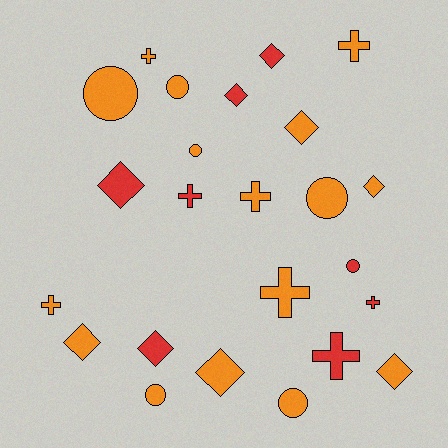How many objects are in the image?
There are 24 objects.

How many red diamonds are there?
There are 4 red diamonds.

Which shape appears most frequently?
Diamond, with 9 objects.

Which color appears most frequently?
Orange, with 16 objects.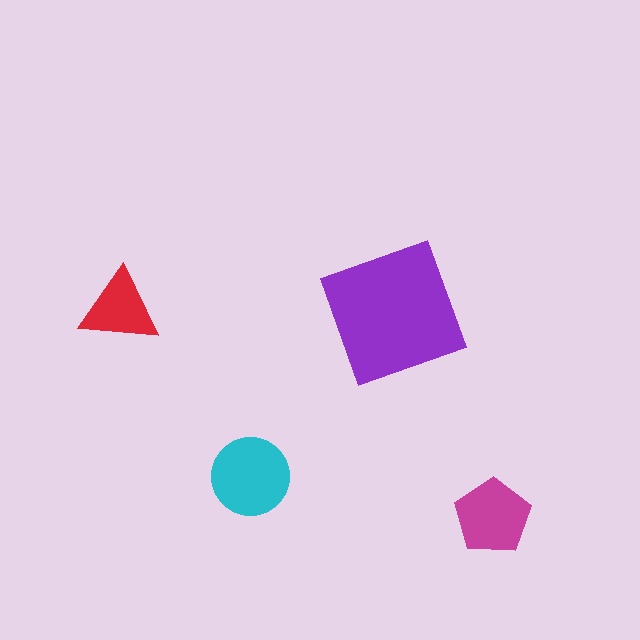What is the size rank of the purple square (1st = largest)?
1st.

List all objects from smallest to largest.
The red triangle, the magenta pentagon, the cyan circle, the purple square.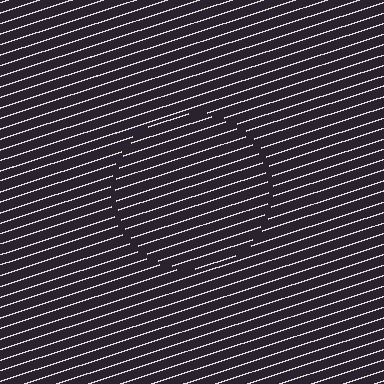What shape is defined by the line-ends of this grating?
An illusory circle. The interior of the shape contains the same grating, shifted by half a period — the contour is defined by the phase discontinuity where line-ends from the inner and outer gratings abut.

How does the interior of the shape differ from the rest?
The interior of the shape contains the same grating, shifted by half a period — the contour is defined by the phase discontinuity where line-ends from the inner and outer gratings abut.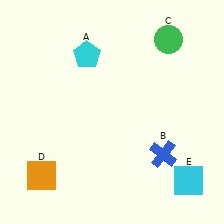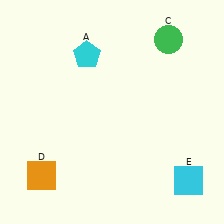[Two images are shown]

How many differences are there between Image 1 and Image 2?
There is 1 difference between the two images.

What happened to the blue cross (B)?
The blue cross (B) was removed in Image 2. It was in the bottom-right area of Image 1.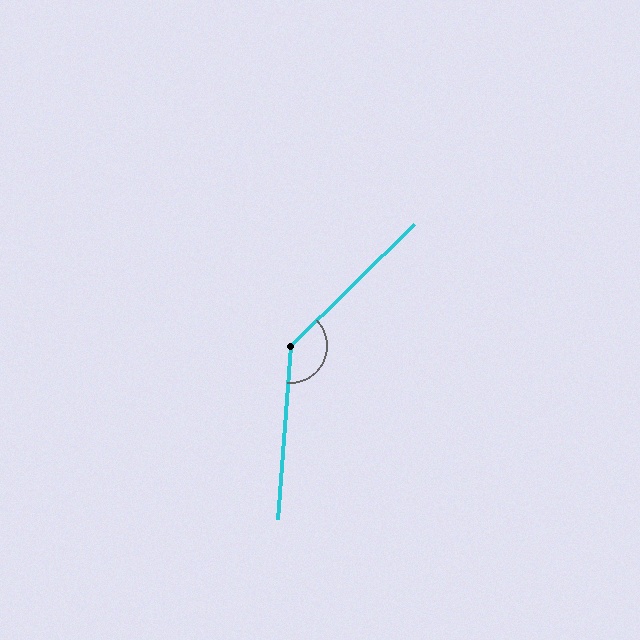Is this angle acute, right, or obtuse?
It is obtuse.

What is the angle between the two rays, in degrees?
Approximately 139 degrees.